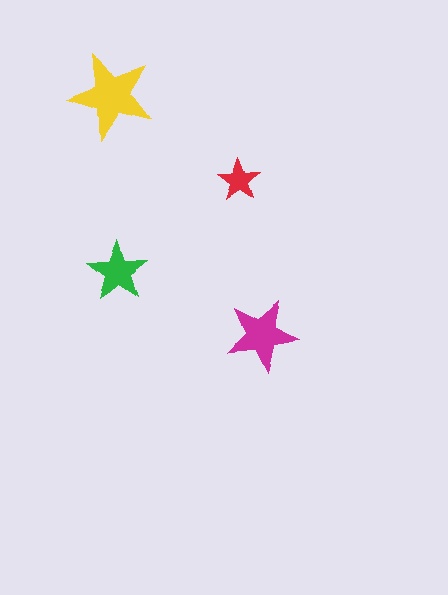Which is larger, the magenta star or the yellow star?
The yellow one.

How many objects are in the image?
There are 4 objects in the image.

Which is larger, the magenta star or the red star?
The magenta one.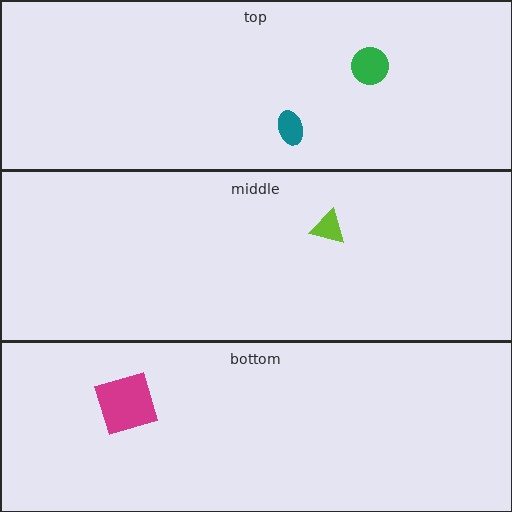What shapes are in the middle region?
The lime triangle.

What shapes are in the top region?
The green circle, the teal ellipse.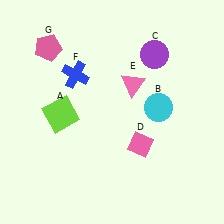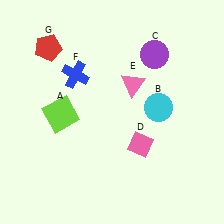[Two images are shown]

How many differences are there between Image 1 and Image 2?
There is 1 difference between the two images.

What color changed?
The pentagon (G) changed from pink in Image 1 to red in Image 2.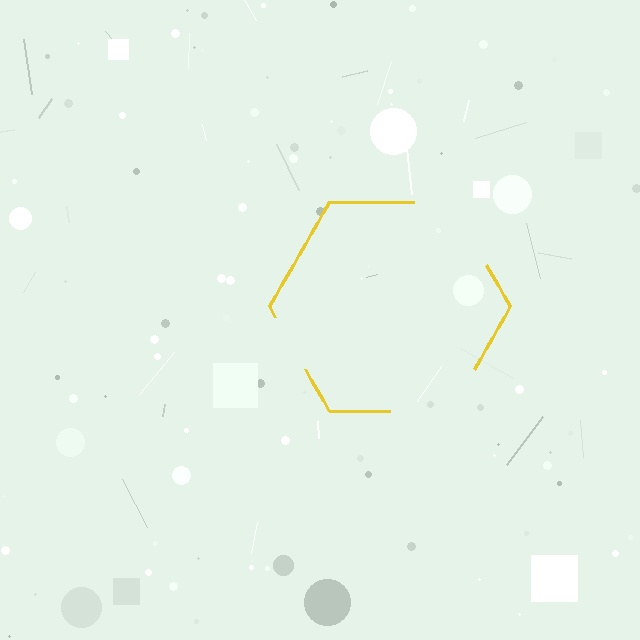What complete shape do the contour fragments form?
The contour fragments form a hexagon.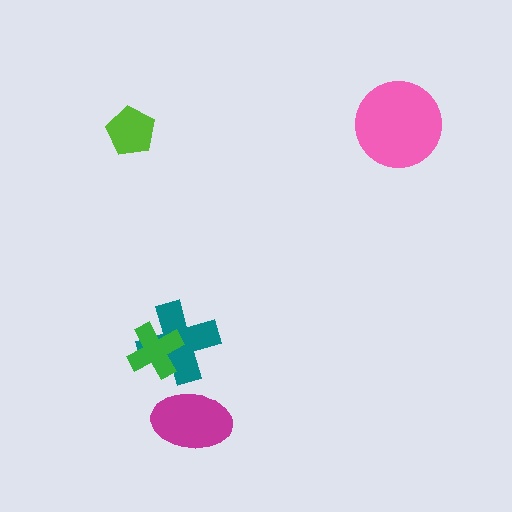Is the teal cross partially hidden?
Yes, it is partially covered by another shape.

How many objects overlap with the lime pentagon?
0 objects overlap with the lime pentagon.